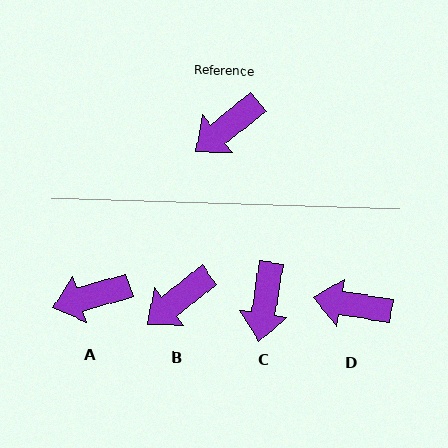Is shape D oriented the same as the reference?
No, it is off by about 48 degrees.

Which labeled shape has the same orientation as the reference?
B.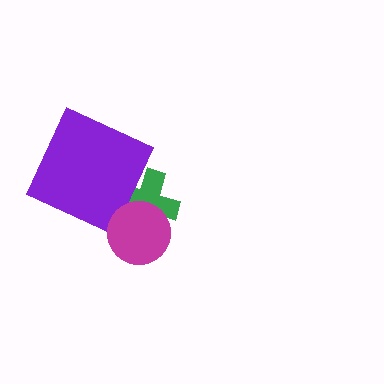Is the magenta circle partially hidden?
No, no other shape covers it.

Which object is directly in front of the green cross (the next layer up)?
The purple square is directly in front of the green cross.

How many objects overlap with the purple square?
1 object overlaps with the purple square.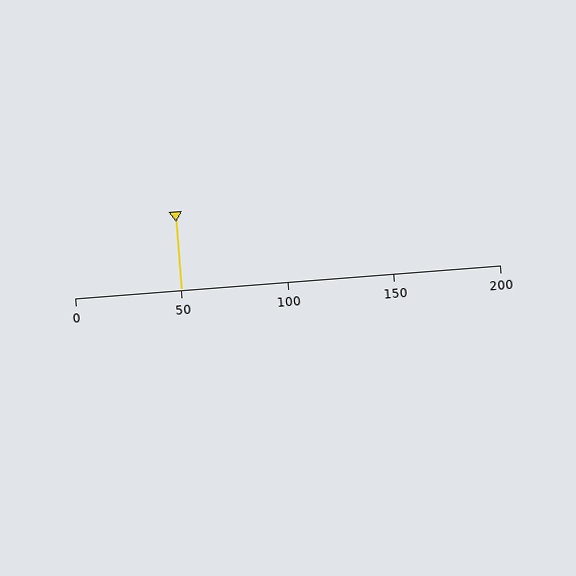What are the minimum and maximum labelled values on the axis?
The axis runs from 0 to 200.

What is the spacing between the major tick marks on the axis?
The major ticks are spaced 50 apart.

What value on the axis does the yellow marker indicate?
The marker indicates approximately 50.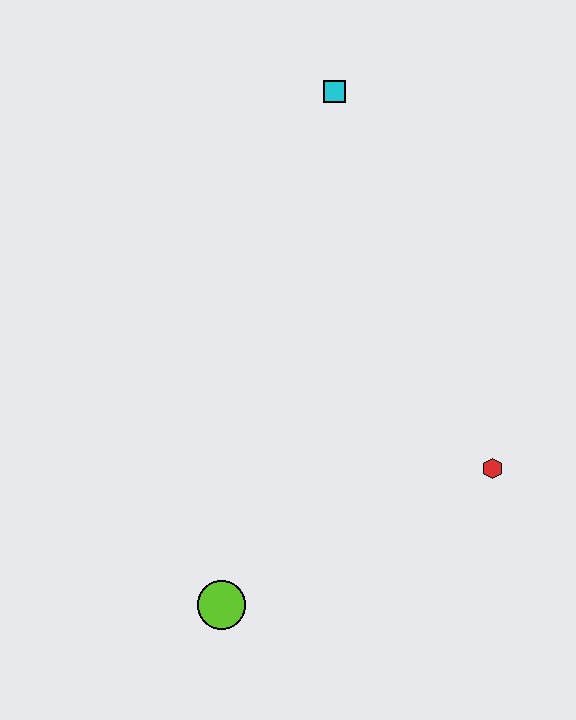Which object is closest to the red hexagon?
The lime circle is closest to the red hexagon.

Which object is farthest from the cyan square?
The lime circle is farthest from the cyan square.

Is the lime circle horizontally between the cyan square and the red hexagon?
No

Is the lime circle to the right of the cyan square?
No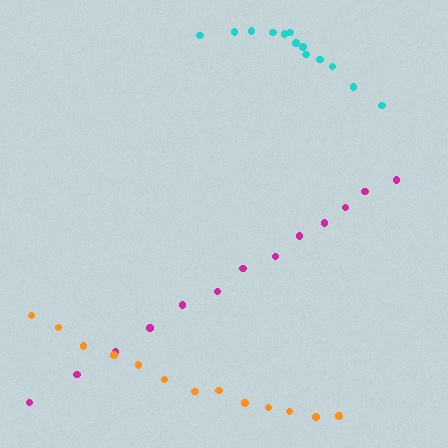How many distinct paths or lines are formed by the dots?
There are 3 distinct paths.